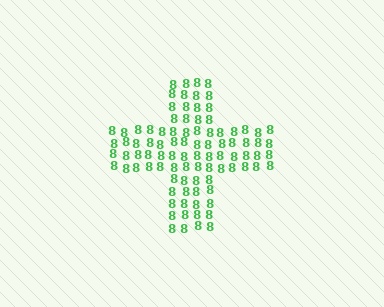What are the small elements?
The small elements are digit 8's.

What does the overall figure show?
The overall figure shows a cross.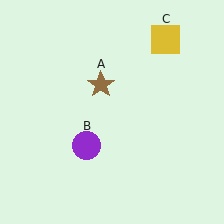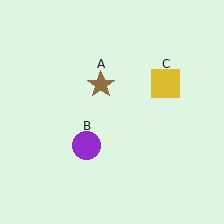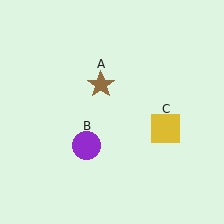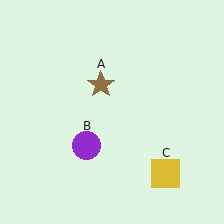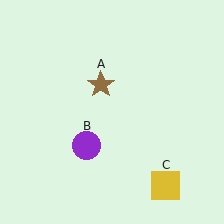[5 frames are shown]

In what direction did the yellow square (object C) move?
The yellow square (object C) moved down.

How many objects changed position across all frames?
1 object changed position: yellow square (object C).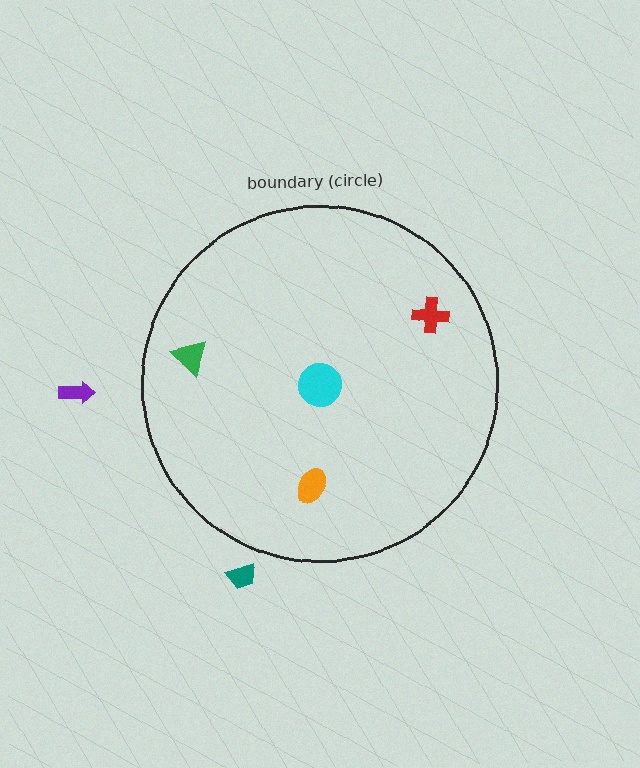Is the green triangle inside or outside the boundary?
Inside.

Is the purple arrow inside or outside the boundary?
Outside.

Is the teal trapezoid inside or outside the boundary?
Outside.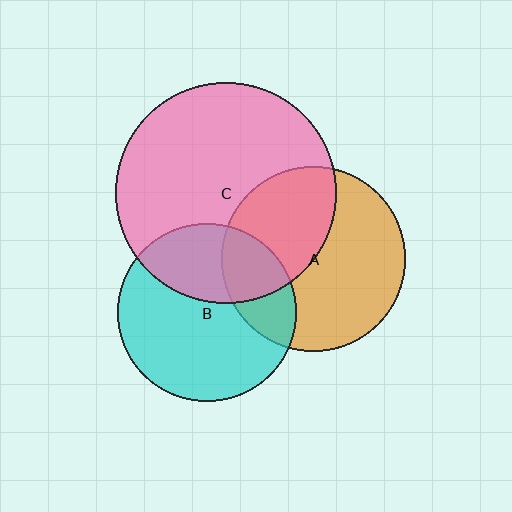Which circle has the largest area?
Circle C (pink).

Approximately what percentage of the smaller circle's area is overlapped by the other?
Approximately 40%.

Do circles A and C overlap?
Yes.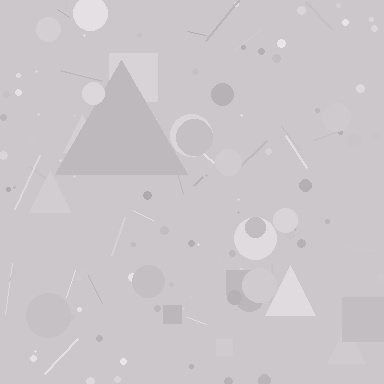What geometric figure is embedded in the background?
A triangle is embedded in the background.